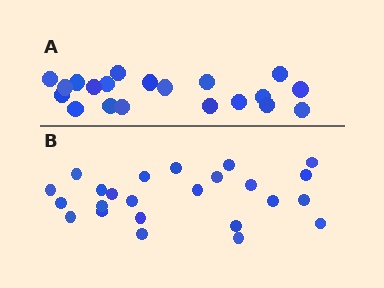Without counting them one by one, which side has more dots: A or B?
Region B (the bottom region) has more dots.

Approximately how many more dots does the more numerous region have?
Region B has about 4 more dots than region A.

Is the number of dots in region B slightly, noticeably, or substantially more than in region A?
Region B has only slightly more — the two regions are fairly close. The ratio is roughly 1.2 to 1.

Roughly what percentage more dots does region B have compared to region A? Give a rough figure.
About 20% more.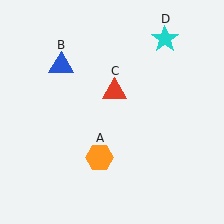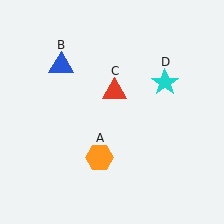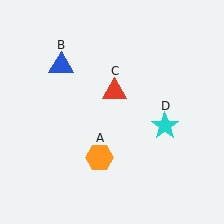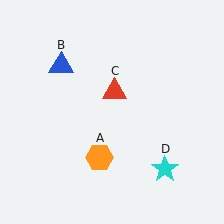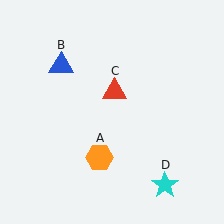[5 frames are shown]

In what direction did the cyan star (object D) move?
The cyan star (object D) moved down.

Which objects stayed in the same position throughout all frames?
Orange hexagon (object A) and blue triangle (object B) and red triangle (object C) remained stationary.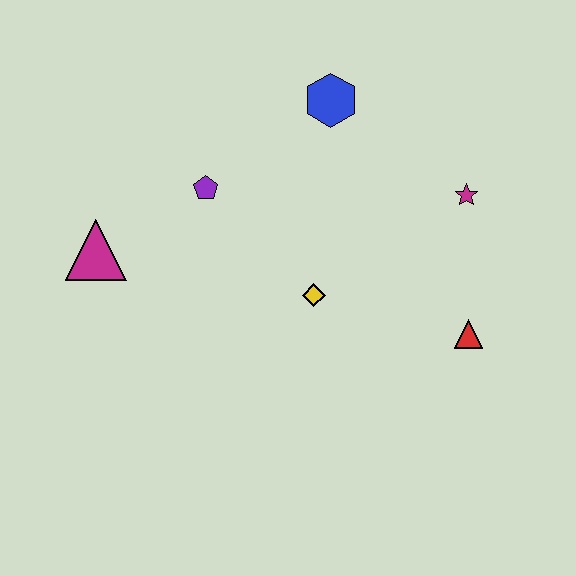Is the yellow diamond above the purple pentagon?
No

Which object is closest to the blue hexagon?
The purple pentagon is closest to the blue hexagon.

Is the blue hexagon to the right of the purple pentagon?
Yes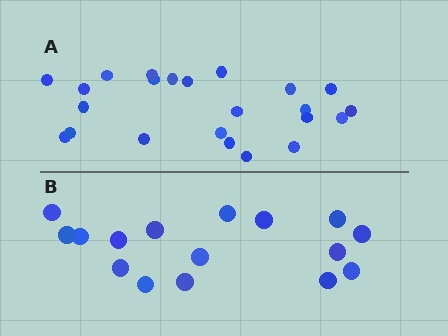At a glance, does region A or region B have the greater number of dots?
Region A (the top region) has more dots.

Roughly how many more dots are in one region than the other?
Region A has roughly 8 or so more dots than region B.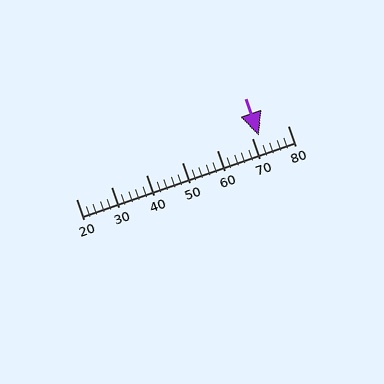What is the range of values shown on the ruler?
The ruler shows values from 20 to 80.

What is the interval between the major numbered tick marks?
The major tick marks are spaced 10 units apart.